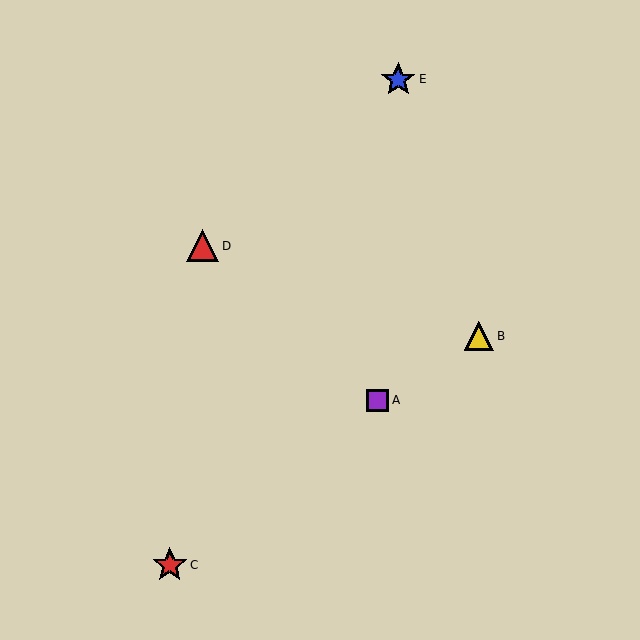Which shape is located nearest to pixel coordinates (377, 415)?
The purple square (labeled A) at (378, 400) is nearest to that location.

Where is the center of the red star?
The center of the red star is at (170, 565).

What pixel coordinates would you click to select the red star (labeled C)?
Click at (170, 565) to select the red star C.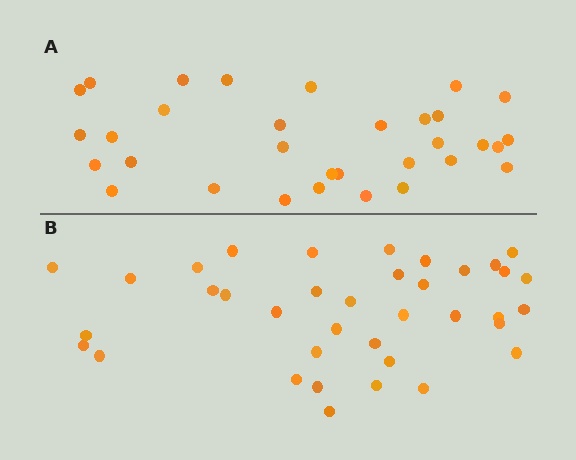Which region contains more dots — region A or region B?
Region B (the bottom region) has more dots.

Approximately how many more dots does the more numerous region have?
Region B has about 5 more dots than region A.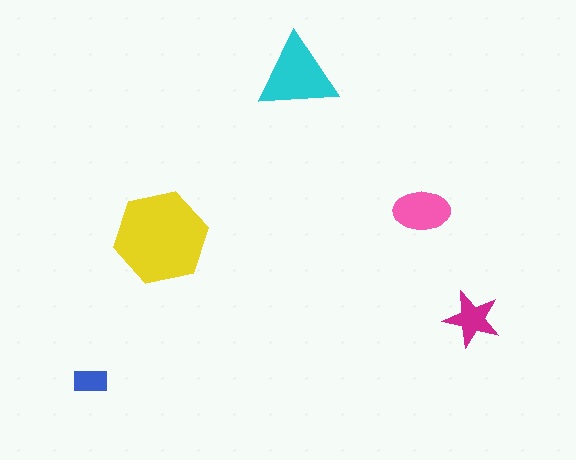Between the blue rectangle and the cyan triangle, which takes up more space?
The cyan triangle.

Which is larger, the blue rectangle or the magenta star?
The magenta star.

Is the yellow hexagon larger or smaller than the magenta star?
Larger.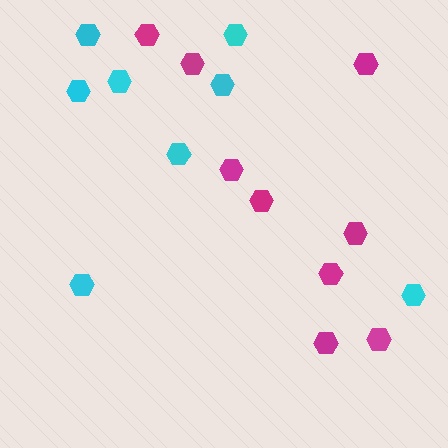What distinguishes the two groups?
There are 2 groups: one group of cyan hexagons (8) and one group of magenta hexagons (9).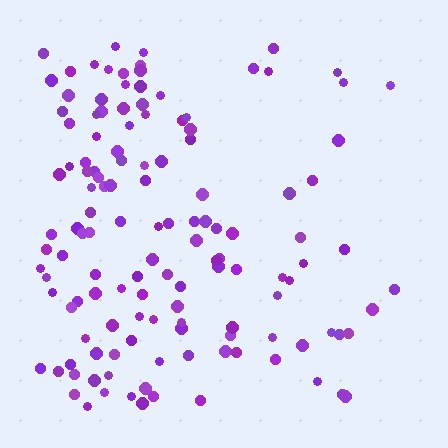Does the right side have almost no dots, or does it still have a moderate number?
Still a moderate number, just noticeably fewer than the left.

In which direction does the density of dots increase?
From right to left, with the left side densest.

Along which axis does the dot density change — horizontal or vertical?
Horizontal.